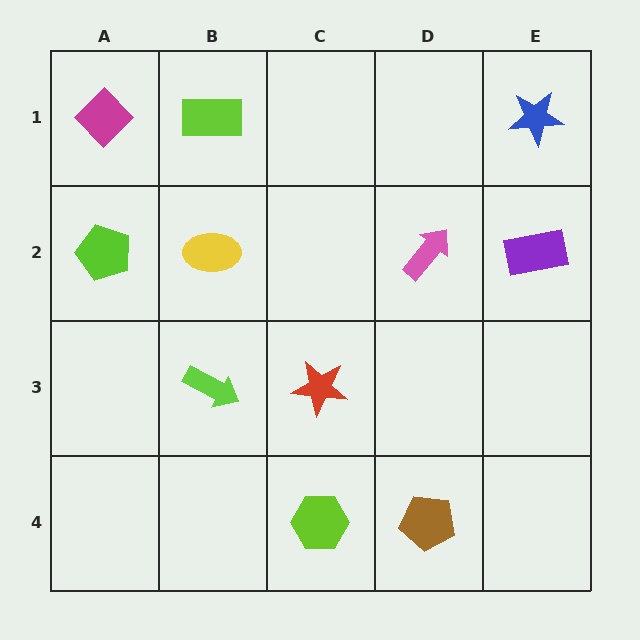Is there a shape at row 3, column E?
No, that cell is empty.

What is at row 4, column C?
A lime hexagon.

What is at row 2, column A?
A lime pentagon.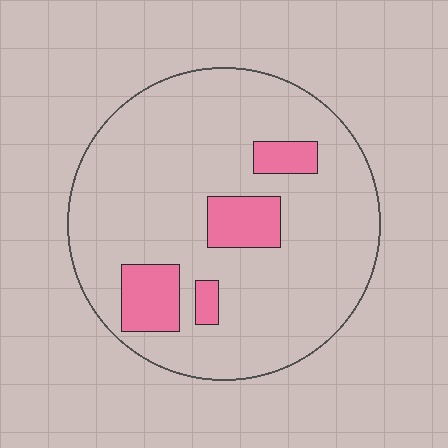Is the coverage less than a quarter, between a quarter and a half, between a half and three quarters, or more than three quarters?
Less than a quarter.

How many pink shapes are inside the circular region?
4.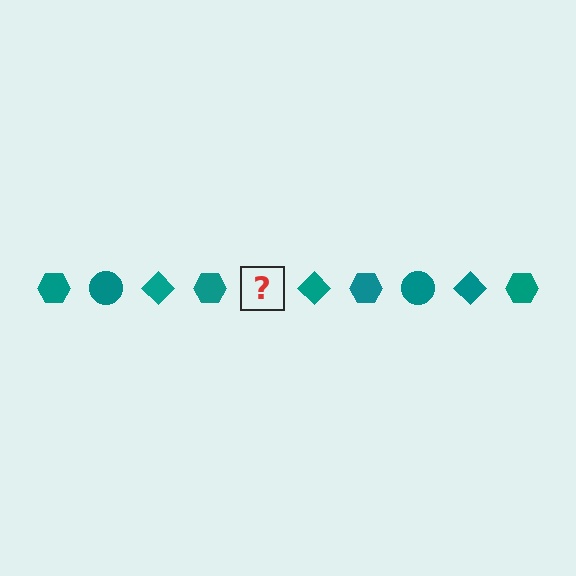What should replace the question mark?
The question mark should be replaced with a teal circle.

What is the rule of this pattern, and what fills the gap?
The rule is that the pattern cycles through hexagon, circle, diamond shapes in teal. The gap should be filled with a teal circle.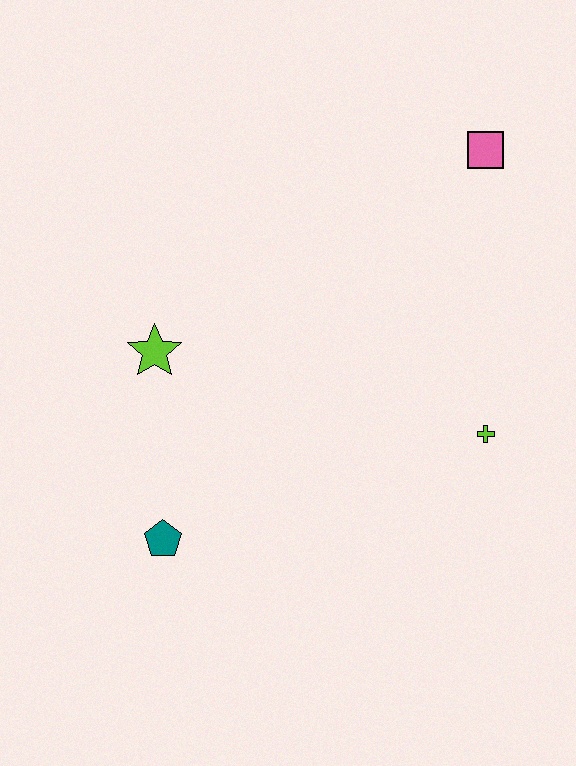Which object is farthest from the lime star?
The pink square is farthest from the lime star.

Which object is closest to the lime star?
The teal pentagon is closest to the lime star.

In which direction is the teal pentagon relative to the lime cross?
The teal pentagon is to the left of the lime cross.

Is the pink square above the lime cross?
Yes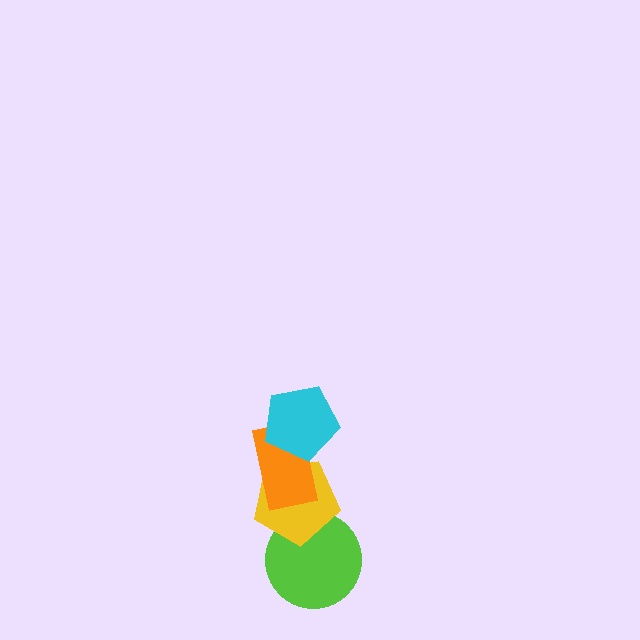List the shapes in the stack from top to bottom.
From top to bottom: the cyan pentagon, the orange rectangle, the yellow pentagon, the lime circle.